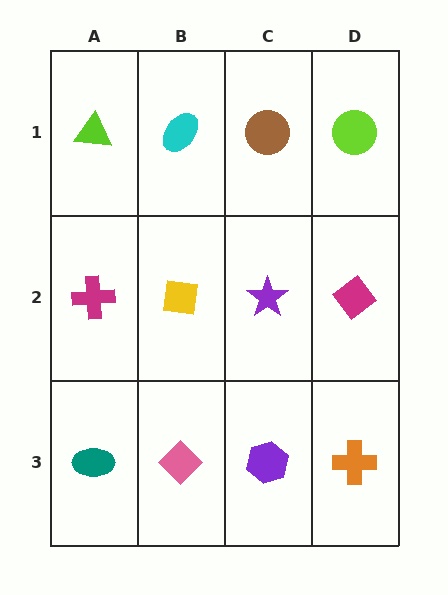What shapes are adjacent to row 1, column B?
A yellow square (row 2, column B), a lime triangle (row 1, column A), a brown circle (row 1, column C).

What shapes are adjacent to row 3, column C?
A purple star (row 2, column C), a pink diamond (row 3, column B), an orange cross (row 3, column D).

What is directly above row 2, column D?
A lime circle.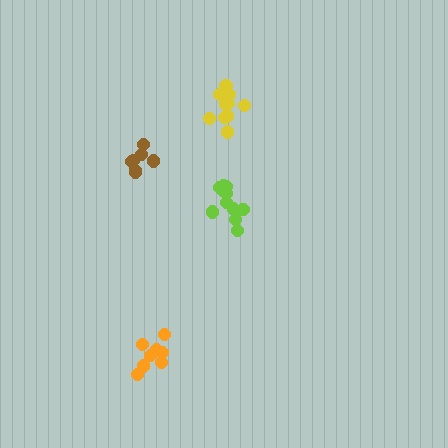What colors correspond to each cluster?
The clusters are colored: yellow, brown, orange, lime.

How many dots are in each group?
Group 1: 10 dots, Group 2: 7 dots, Group 3: 8 dots, Group 4: 12 dots (37 total).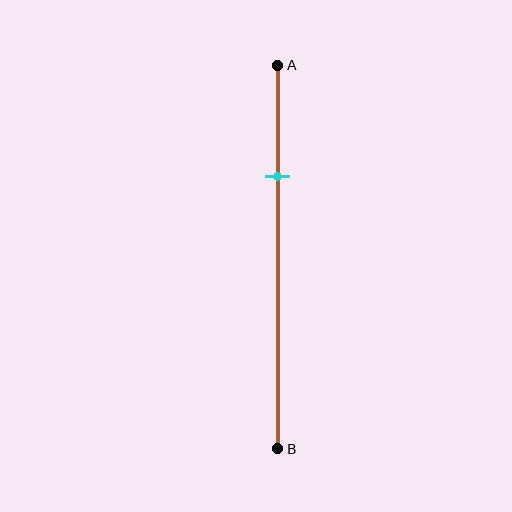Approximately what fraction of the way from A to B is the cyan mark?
The cyan mark is approximately 30% of the way from A to B.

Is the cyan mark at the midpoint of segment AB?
No, the mark is at about 30% from A, not at the 50% midpoint.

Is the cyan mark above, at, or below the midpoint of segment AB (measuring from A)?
The cyan mark is above the midpoint of segment AB.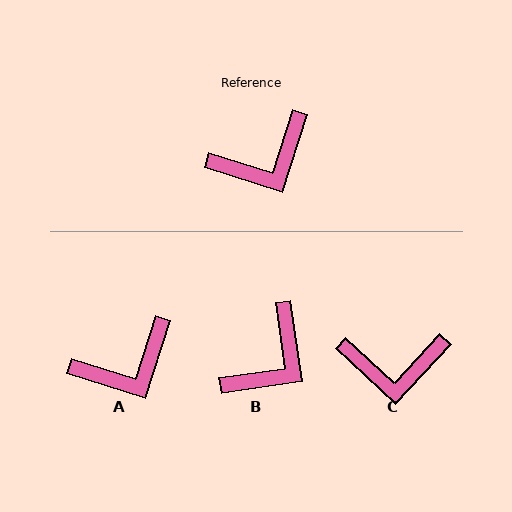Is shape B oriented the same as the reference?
No, it is off by about 26 degrees.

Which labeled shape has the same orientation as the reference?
A.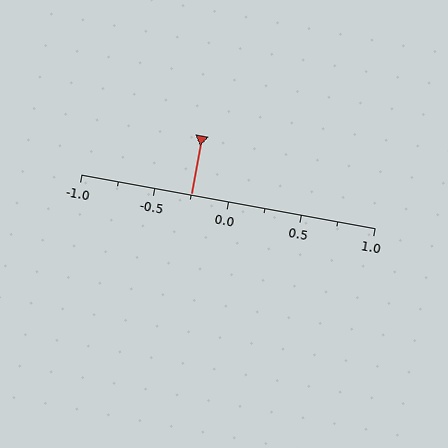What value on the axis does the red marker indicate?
The marker indicates approximately -0.25.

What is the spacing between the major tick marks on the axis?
The major ticks are spaced 0.5 apart.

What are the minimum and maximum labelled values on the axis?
The axis runs from -1.0 to 1.0.